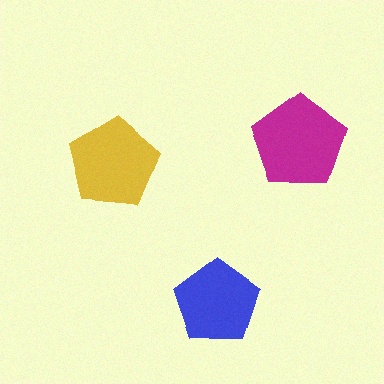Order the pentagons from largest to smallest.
the magenta one, the yellow one, the blue one.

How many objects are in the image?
There are 3 objects in the image.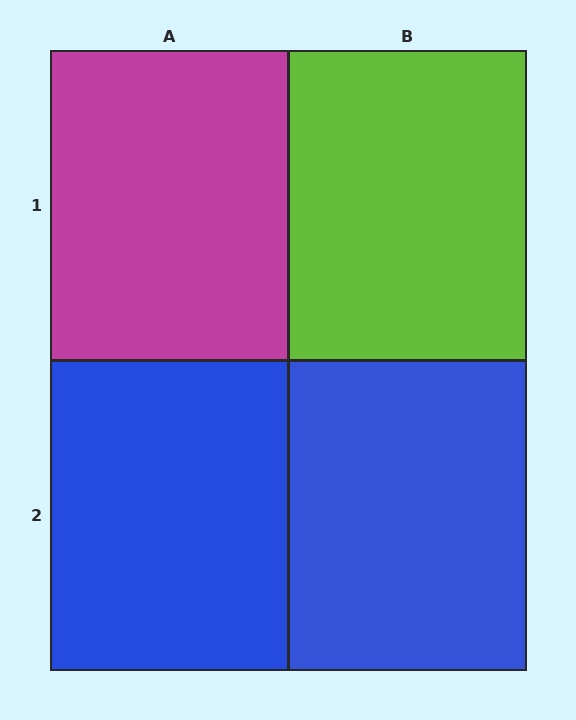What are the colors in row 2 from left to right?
Blue, blue.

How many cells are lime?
1 cell is lime.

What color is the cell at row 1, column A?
Magenta.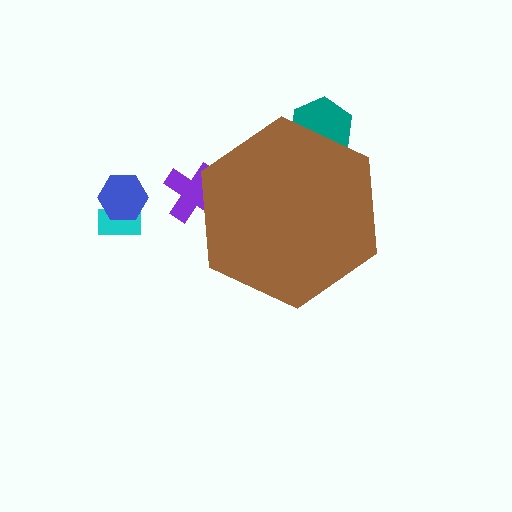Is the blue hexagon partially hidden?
No, the blue hexagon is fully visible.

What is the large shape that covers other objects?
A brown hexagon.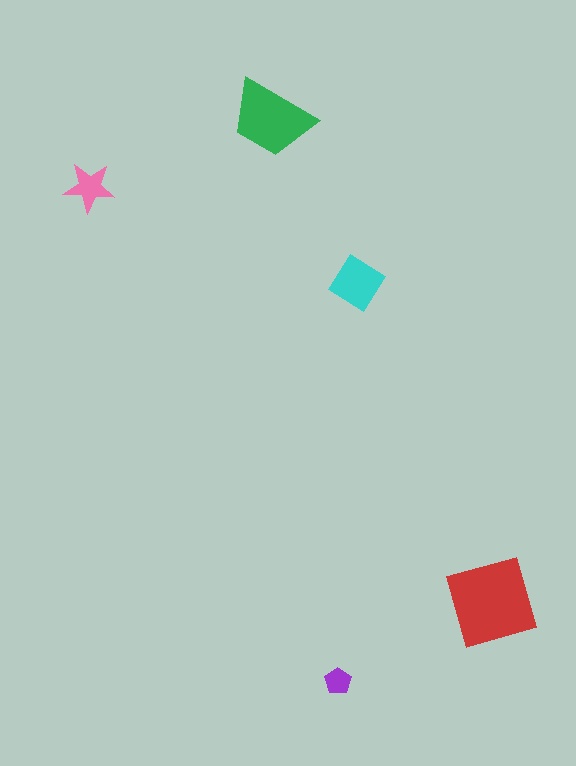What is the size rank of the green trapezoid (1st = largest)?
2nd.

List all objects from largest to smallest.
The red square, the green trapezoid, the cyan diamond, the pink star, the purple pentagon.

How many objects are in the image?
There are 5 objects in the image.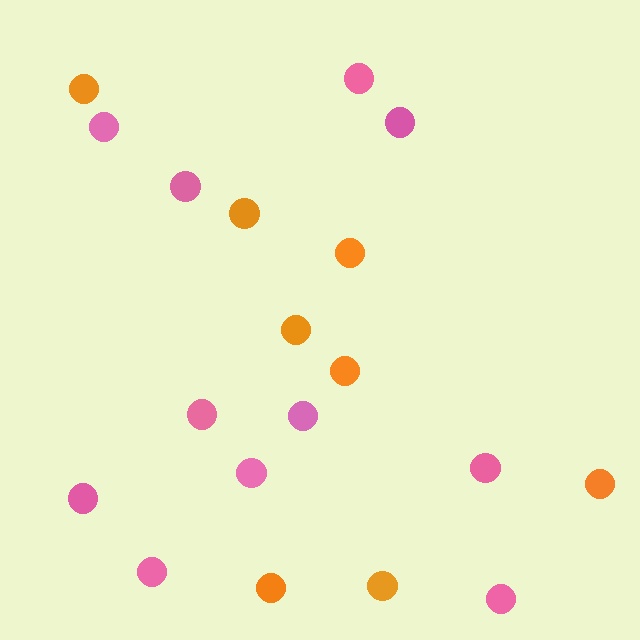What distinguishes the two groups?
There are 2 groups: one group of orange circles (8) and one group of pink circles (11).